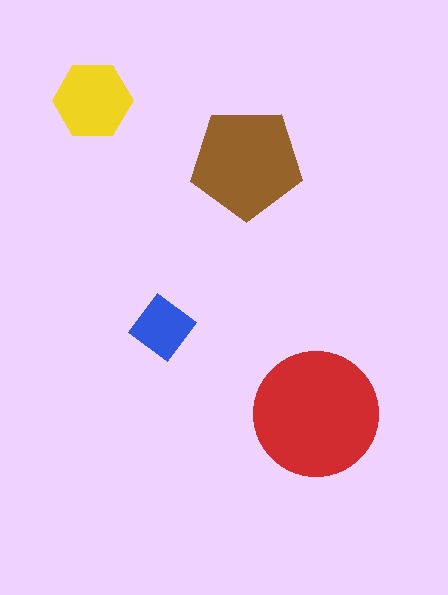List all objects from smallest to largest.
The blue diamond, the yellow hexagon, the brown pentagon, the red circle.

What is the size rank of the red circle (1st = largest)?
1st.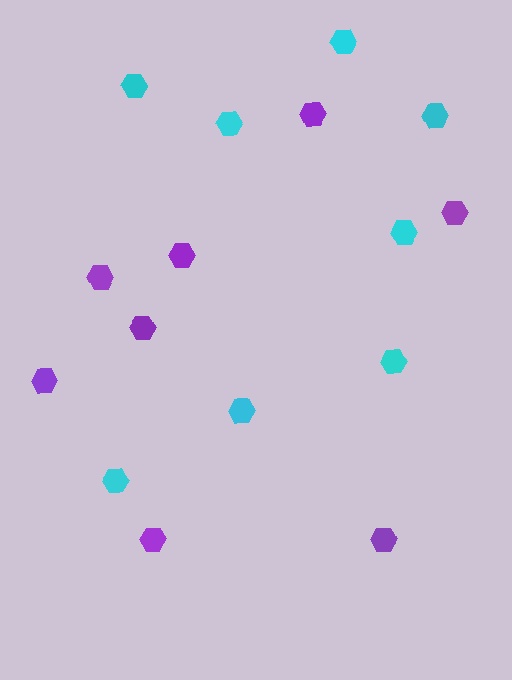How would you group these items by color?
There are 2 groups: one group of cyan hexagons (8) and one group of purple hexagons (8).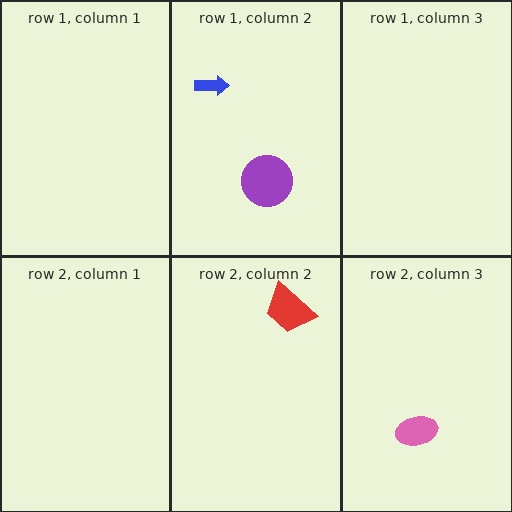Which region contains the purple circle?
The row 1, column 2 region.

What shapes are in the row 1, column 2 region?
The purple circle, the blue arrow.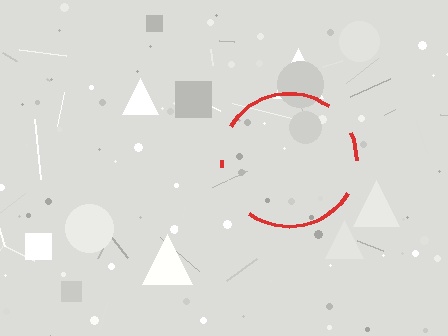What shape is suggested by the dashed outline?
The dashed outline suggests a circle.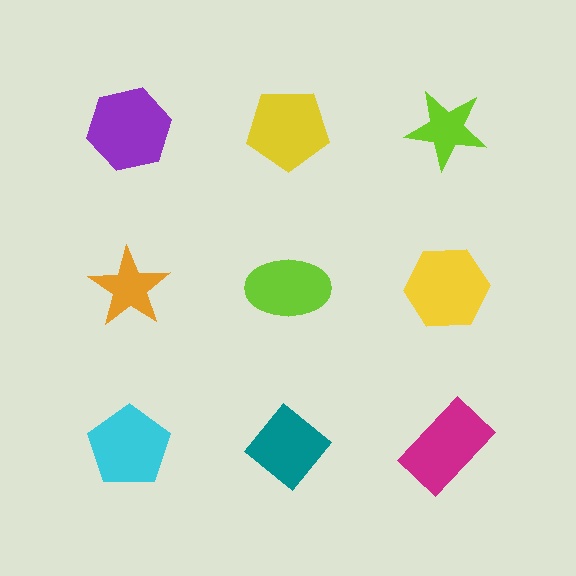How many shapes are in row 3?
3 shapes.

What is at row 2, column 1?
An orange star.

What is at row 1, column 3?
A lime star.